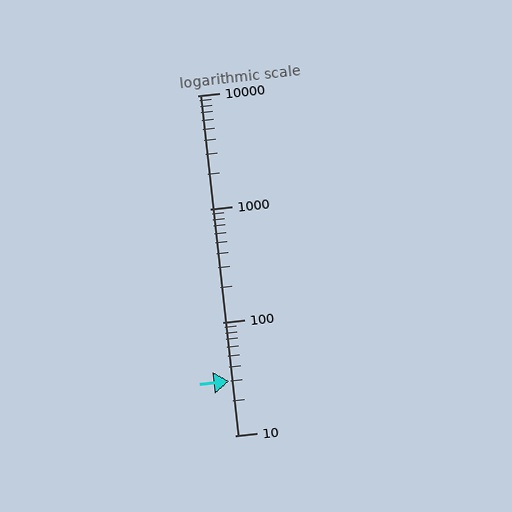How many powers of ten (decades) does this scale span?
The scale spans 3 decades, from 10 to 10000.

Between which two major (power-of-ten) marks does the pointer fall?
The pointer is between 10 and 100.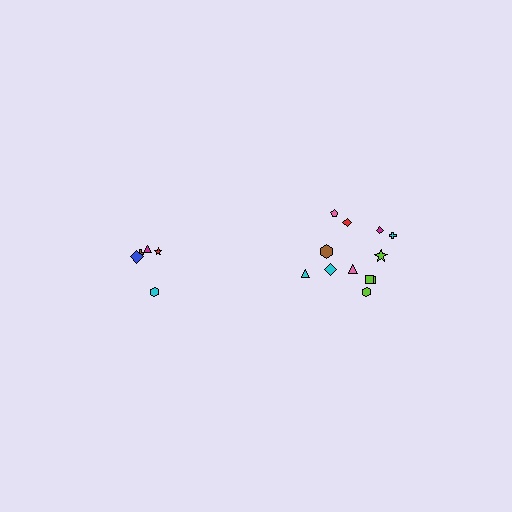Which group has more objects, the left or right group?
The right group.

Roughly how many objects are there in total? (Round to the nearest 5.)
Roughly 15 objects in total.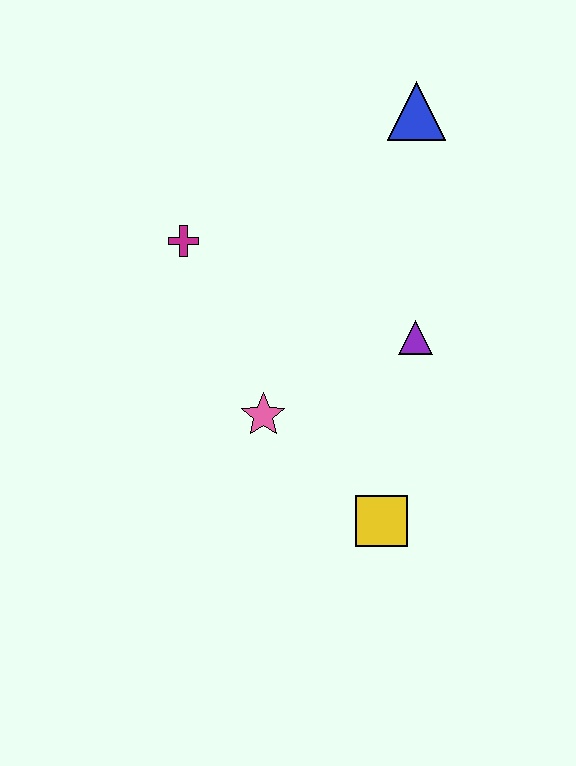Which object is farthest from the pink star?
The blue triangle is farthest from the pink star.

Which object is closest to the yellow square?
The pink star is closest to the yellow square.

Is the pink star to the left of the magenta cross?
No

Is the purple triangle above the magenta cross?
No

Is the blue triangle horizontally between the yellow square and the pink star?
No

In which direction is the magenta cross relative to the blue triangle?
The magenta cross is to the left of the blue triangle.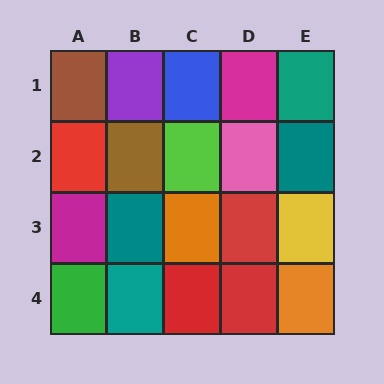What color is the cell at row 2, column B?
Brown.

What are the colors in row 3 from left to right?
Magenta, teal, orange, red, yellow.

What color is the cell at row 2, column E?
Teal.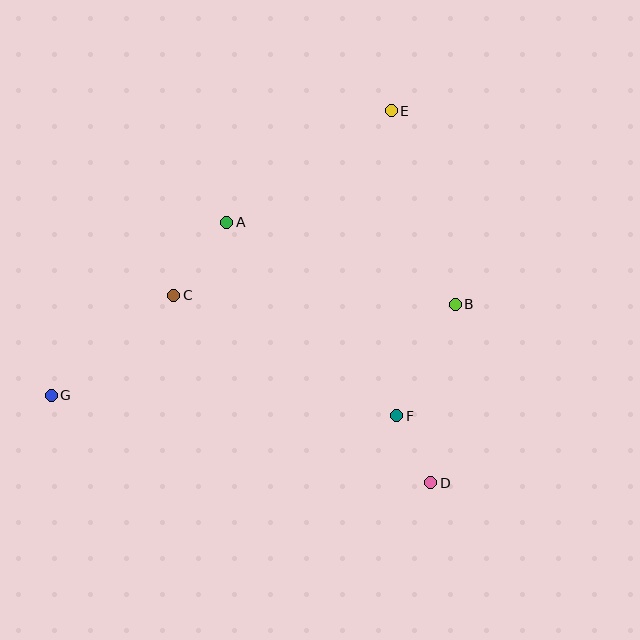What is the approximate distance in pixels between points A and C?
The distance between A and C is approximately 90 pixels.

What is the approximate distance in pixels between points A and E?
The distance between A and E is approximately 199 pixels.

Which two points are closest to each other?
Points D and F are closest to each other.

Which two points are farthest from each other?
Points E and G are farthest from each other.